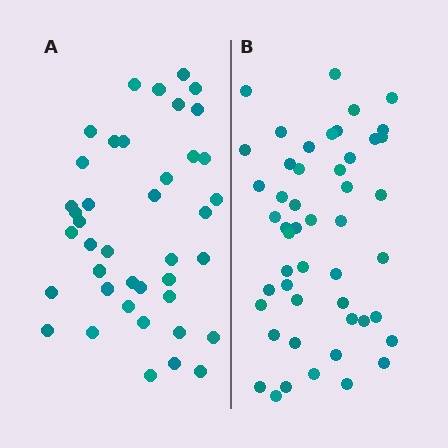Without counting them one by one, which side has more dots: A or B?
Region B (the right region) has more dots.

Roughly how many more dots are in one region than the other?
Region B has roughly 8 or so more dots than region A.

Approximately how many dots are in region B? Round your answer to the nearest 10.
About 50 dots. (The exact count is 49, which rounds to 50.)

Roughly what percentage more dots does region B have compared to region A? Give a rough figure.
About 20% more.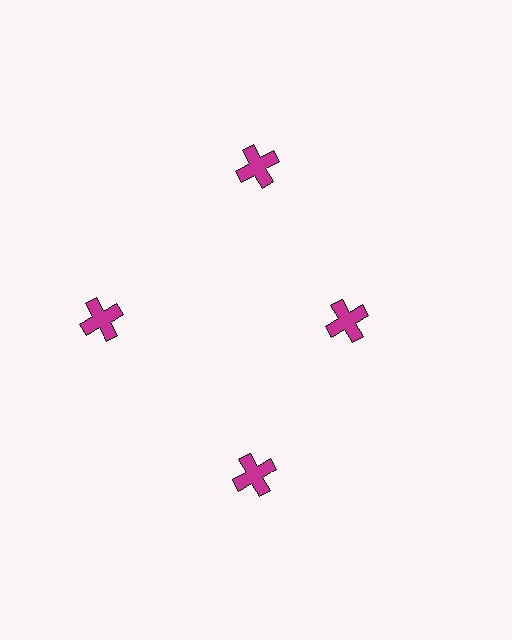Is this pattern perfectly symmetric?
No. The 4 magenta crosses are arranged in a ring, but one element near the 3 o'clock position is pulled inward toward the center, breaking the 4-fold rotational symmetry.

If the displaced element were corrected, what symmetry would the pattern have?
It would have 4-fold rotational symmetry — the pattern would map onto itself every 90 degrees.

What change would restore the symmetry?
The symmetry would be restored by moving it outward, back onto the ring so that all 4 crosses sit at equal angles and equal distance from the center.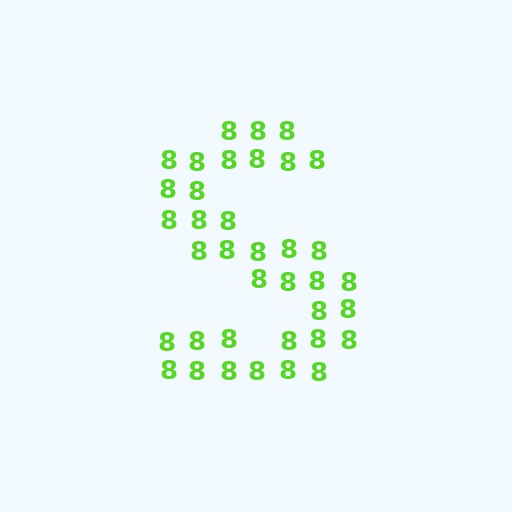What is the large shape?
The large shape is the letter S.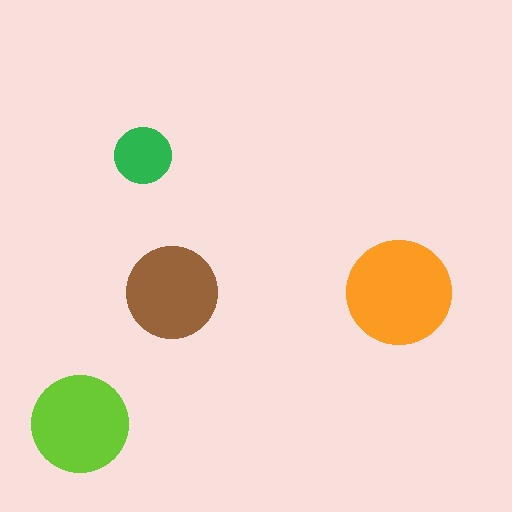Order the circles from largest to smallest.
the orange one, the lime one, the brown one, the green one.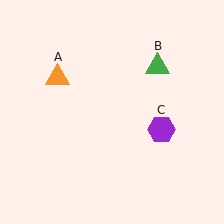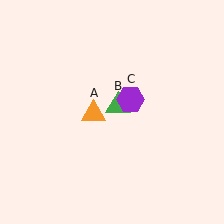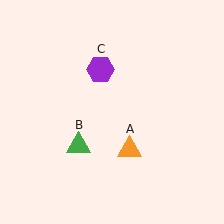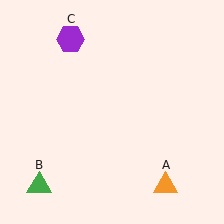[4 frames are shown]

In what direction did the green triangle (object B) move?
The green triangle (object B) moved down and to the left.